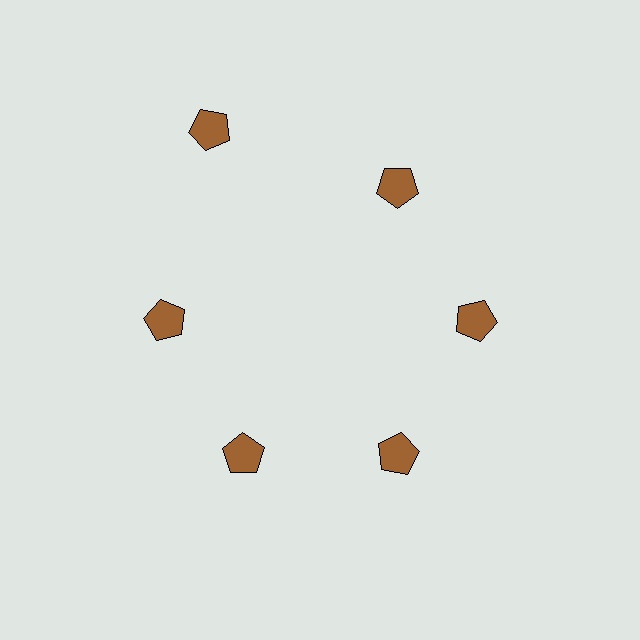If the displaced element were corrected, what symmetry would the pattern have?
It would have 6-fold rotational symmetry — the pattern would map onto itself every 60 degrees.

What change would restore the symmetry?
The symmetry would be restored by moving it inward, back onto the ring so that all 6 pentagons sit at equal angles and equal distance from the center.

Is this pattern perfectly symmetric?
No. The 6 brown pentagons are arranged in a ring, but one element near the 11 o'clock position is pushed outward from the center, breaking the 6-fold rotational symmetry.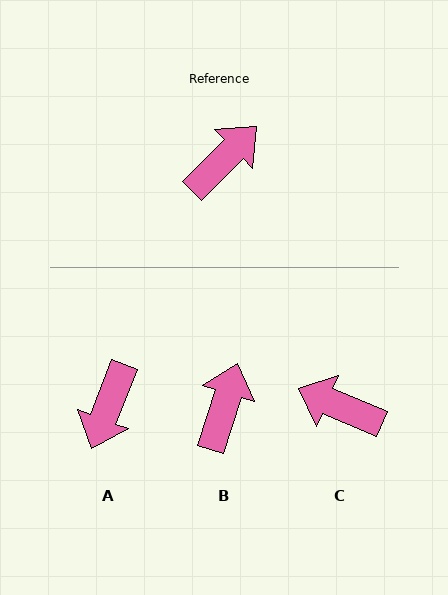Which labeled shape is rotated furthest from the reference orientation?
A, about 156 degrees away.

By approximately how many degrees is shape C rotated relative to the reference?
Approximately 112 degrees counter-clockwise.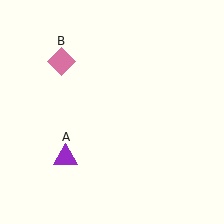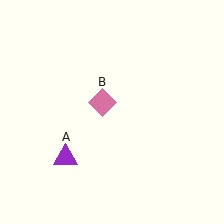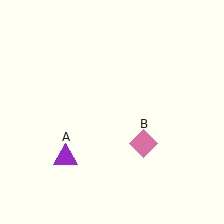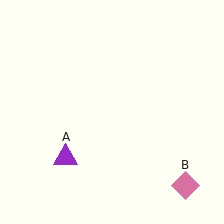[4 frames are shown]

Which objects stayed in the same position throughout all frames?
Purple triangle (object A) remained stationary.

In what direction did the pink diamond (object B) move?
The pink diamond (object B) moved down and to the right.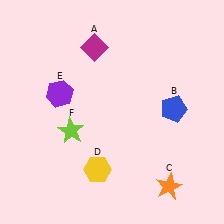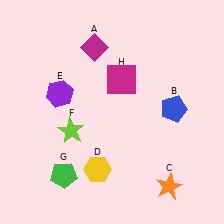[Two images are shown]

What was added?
A green pentagon (G), a magenta square (H) were added in Image 2.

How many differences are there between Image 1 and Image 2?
There are 2 differences between the two images.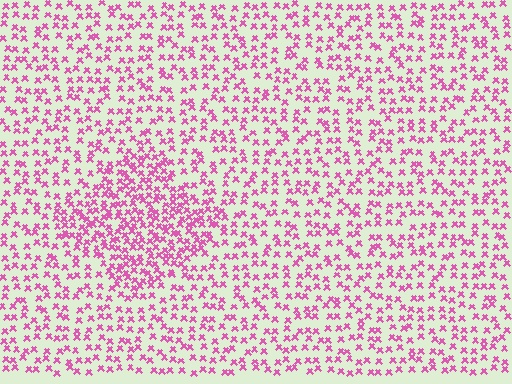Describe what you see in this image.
The image contains small pink elements arranged at two different densities. A diamond-shaped region is visible where the elements are more densely packed than the surrounding area.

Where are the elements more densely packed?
The elements are more densely packed inside the diamond boundary.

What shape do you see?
I see a diamond.